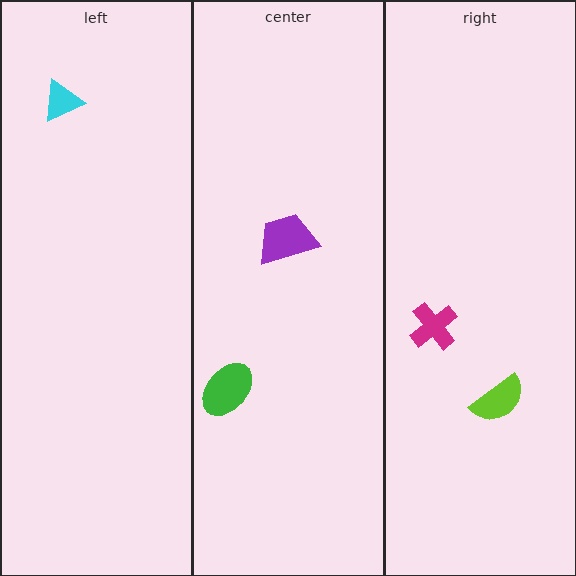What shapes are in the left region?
The cyan triangle.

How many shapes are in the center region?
2.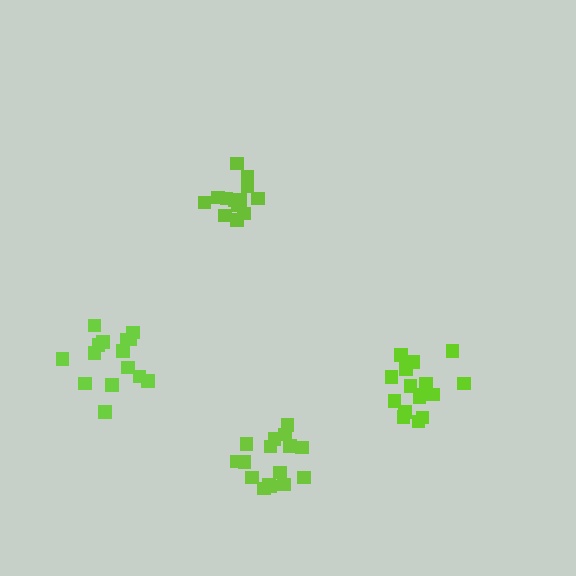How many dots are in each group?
Group 1: 15 dots, Group 2: 16 dots, Group 3: 13 dots, Group 4: 17 dots (61 total).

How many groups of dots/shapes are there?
There are 4 groups.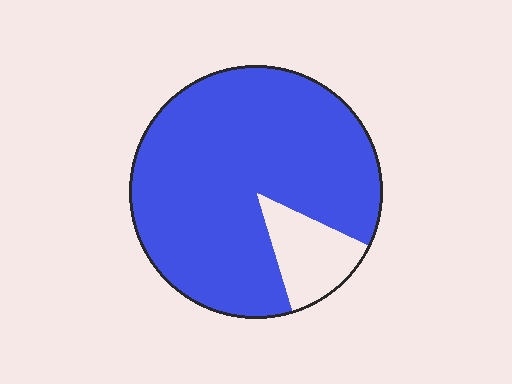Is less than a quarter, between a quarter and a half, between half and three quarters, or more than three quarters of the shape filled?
More than three quarters.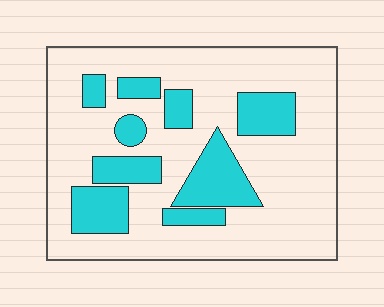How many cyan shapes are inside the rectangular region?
9.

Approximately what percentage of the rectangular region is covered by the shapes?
Approximately 25%.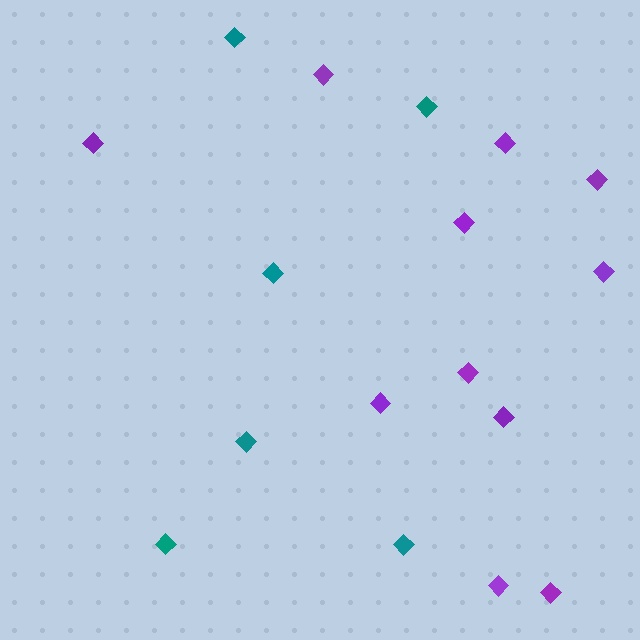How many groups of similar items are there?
There are 2 groups: one group of purple diamonds (11) and one group of teal diamonds (6).